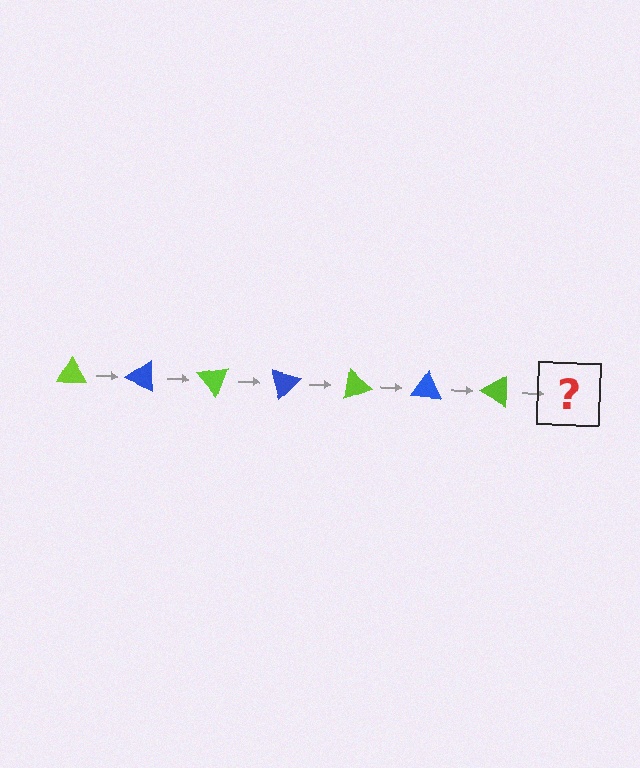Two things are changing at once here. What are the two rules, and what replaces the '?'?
The two rules are that it rotates 25 degrees each step and the color cycles through lime and blue. The '?' should be a blue triangle, rotated 175 degrees from the start.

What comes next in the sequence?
The next element should be a blue triangle, rotated 175 degrees from the start.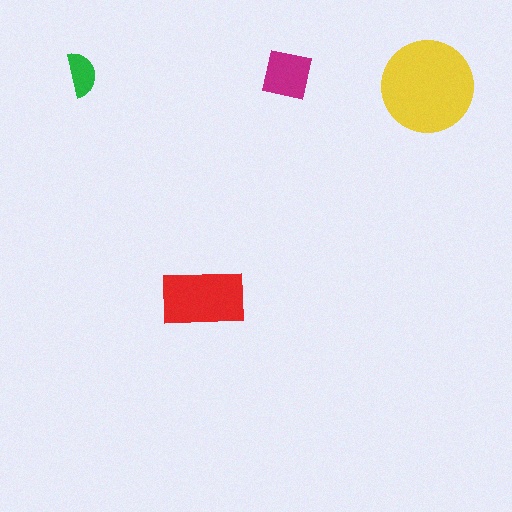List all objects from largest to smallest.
The yellow circle, the red rectangle, the magenta square, the green semicircle.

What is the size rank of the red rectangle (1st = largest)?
2nd.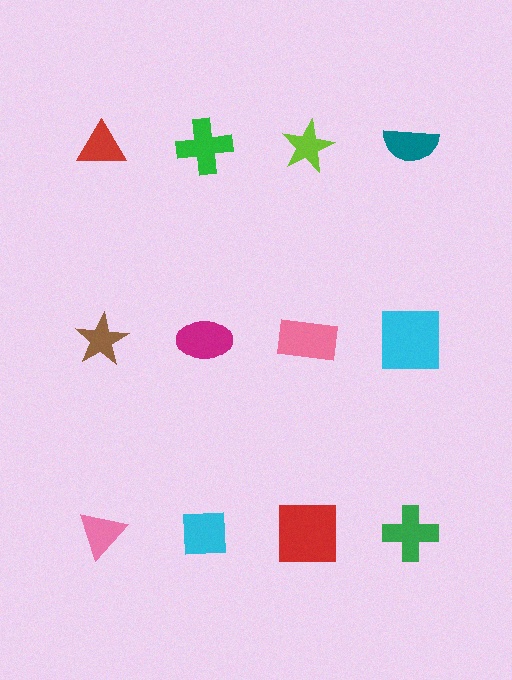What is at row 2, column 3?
A pink rectangle.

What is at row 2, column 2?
A magenta ellipse.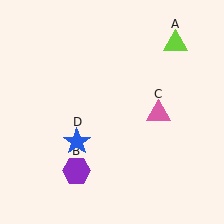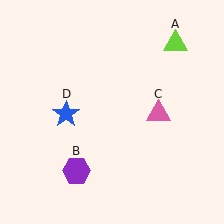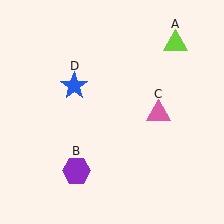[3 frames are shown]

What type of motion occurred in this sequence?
The blue star (object D) rotated clockwise around the center of the scene.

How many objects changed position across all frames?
1 object changed position: blue star (object D).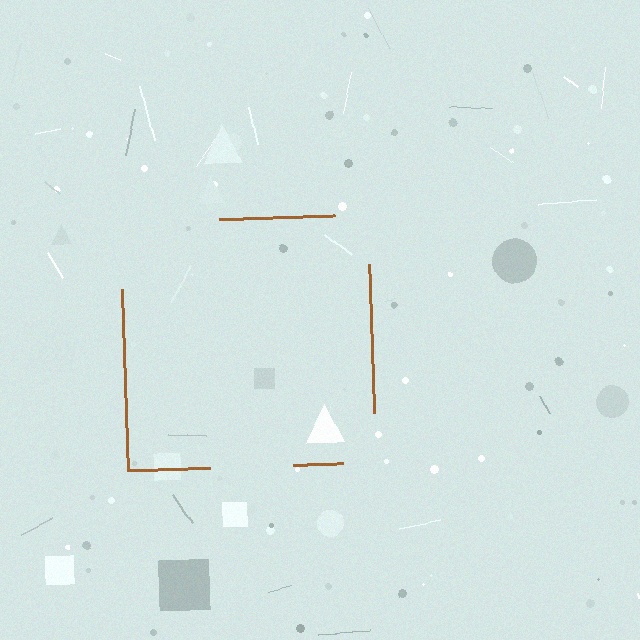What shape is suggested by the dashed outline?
The dashed outline suggests a square.